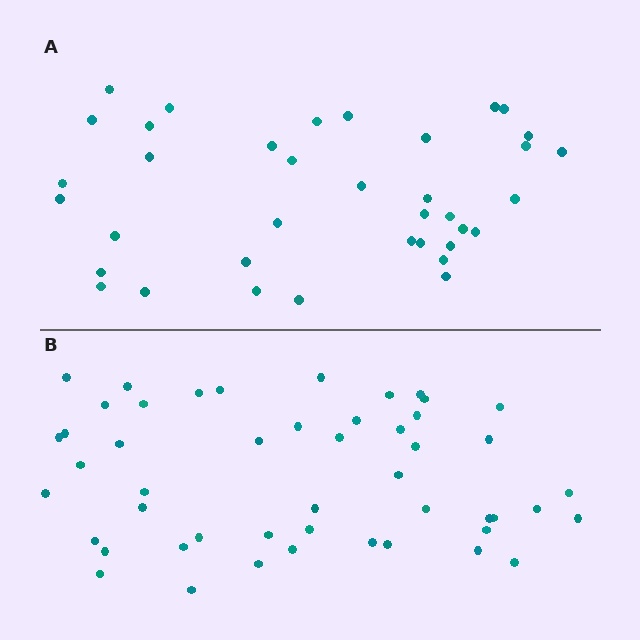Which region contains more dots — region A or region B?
Region B (the bottom region) has more dots.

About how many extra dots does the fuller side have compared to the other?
Region B has roughly 12 or so more dots than region A.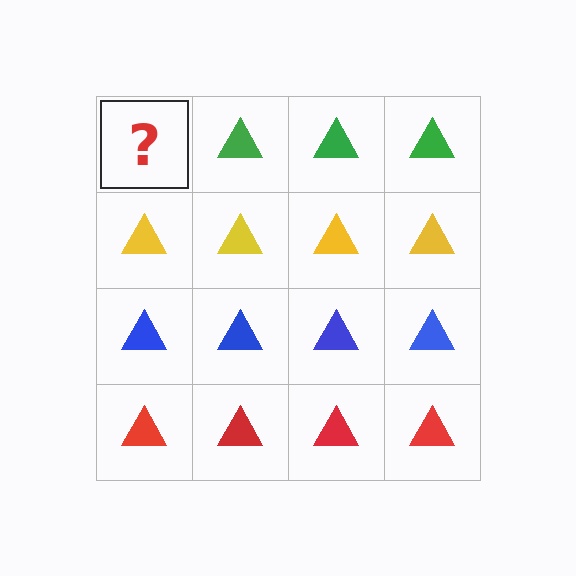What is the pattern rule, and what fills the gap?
The rule is that each row has a consistent color. The gap should be filled with a green triangle.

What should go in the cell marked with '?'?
The missing cell should contain a green triangle.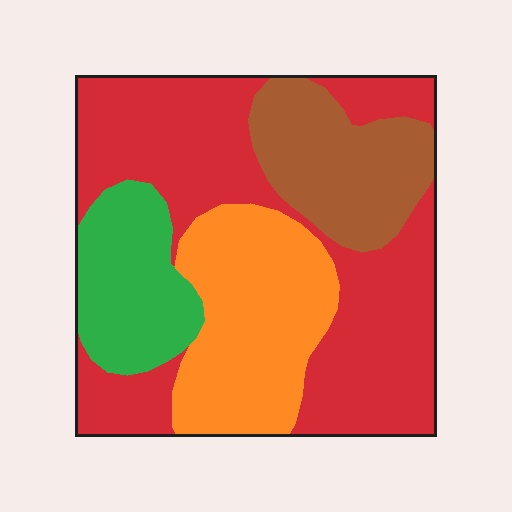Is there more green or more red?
Red.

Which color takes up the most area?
Red, at roughly 45%.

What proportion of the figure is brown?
Brown covers 16% of the figure.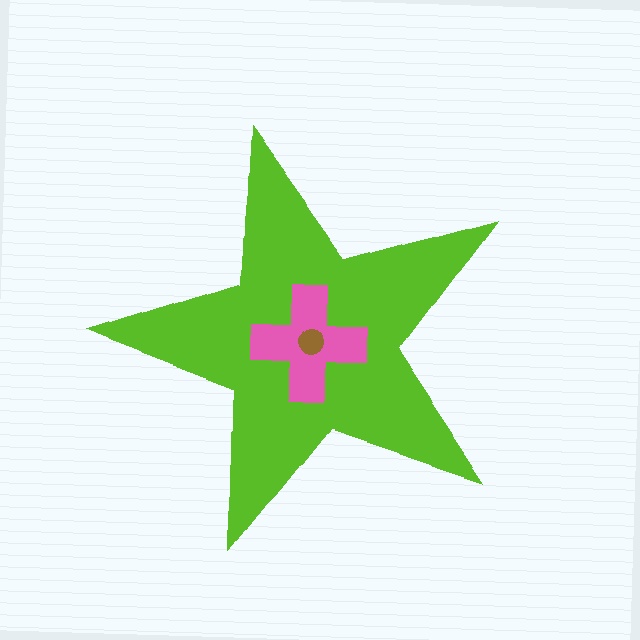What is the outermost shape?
The lime star.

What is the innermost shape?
The brown circle.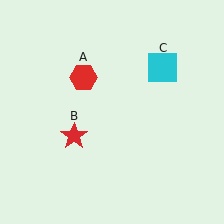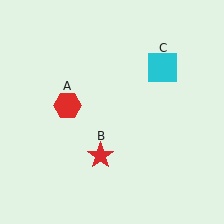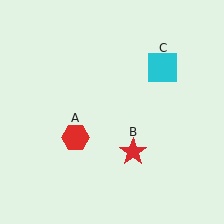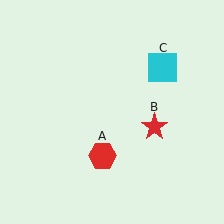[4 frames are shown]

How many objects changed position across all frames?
2 objects changed position: red hexagon (object A), red star (object B).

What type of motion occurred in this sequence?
The red hexagon (object A), red star (object B) rotated counterclockwise around the center of the scene.